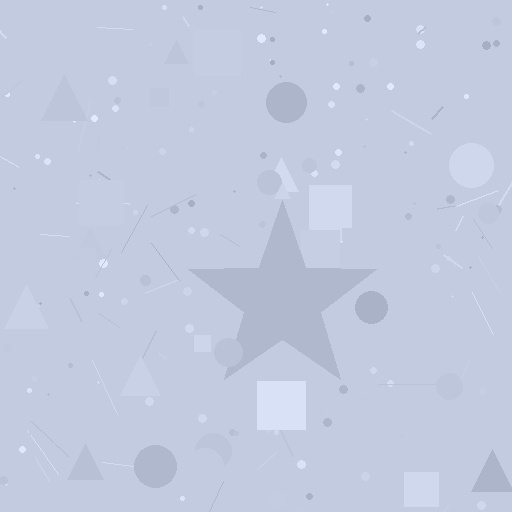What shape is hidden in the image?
A star is hidden in the image.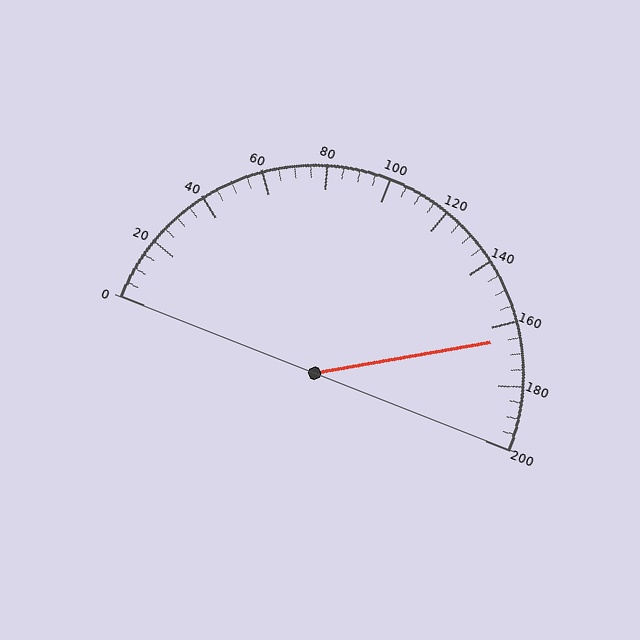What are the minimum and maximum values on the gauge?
The gauge ranges from 0 to 200.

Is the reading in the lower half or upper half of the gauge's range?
The reading is in the upper half of the range (0 to 200).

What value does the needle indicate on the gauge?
The needle indicates approximately 165.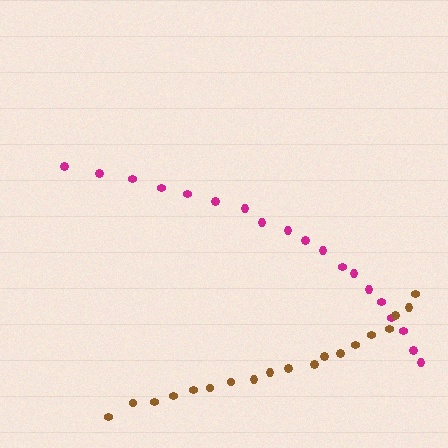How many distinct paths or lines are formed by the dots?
There are 2 distinct paths.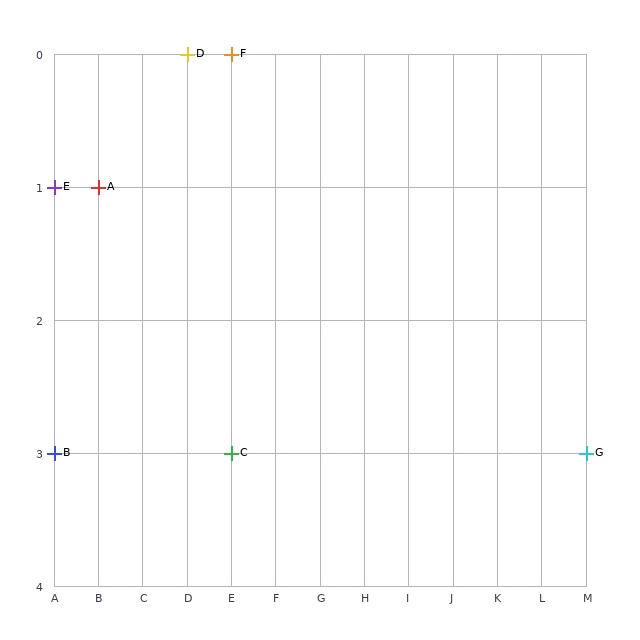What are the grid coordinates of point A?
Point A is at grid coordinates (B, 1).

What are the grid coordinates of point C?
Point C is at grid coordinates (E, 3).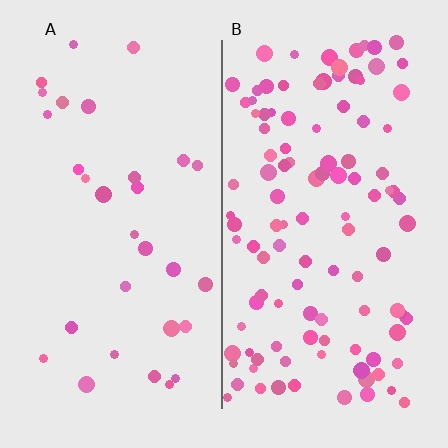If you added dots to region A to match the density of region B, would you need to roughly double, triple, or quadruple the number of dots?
Approximately quadruple.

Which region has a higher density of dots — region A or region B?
B (the right).